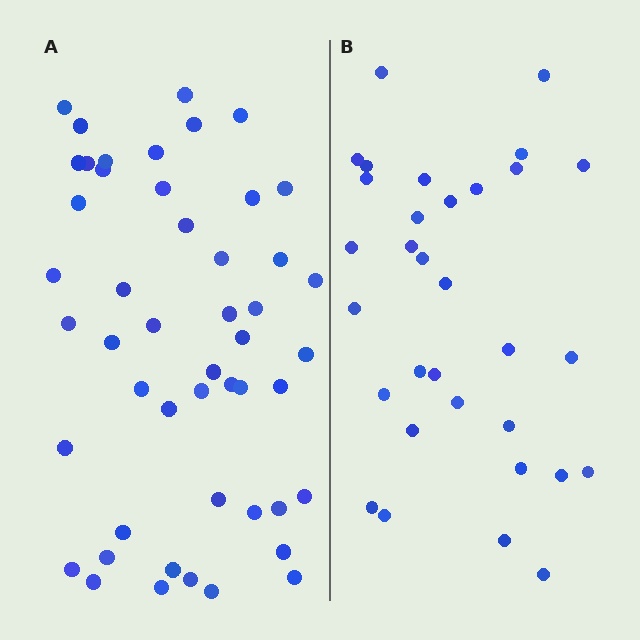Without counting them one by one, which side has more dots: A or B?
Region A (the left region) has more dots.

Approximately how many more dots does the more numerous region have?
Region A has approximately 15 more dots than region B.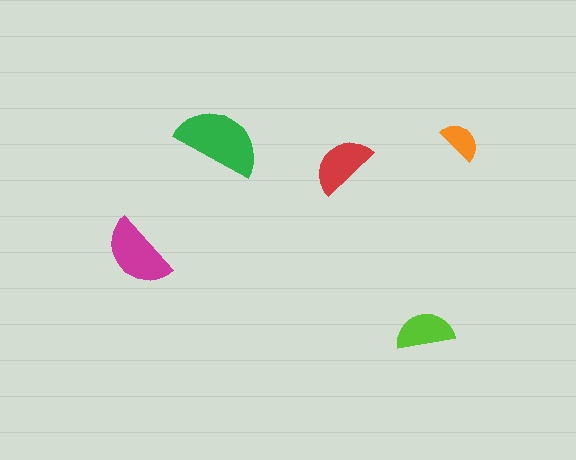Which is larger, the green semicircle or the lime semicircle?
The green one.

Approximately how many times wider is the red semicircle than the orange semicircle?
About 1.5 times wider.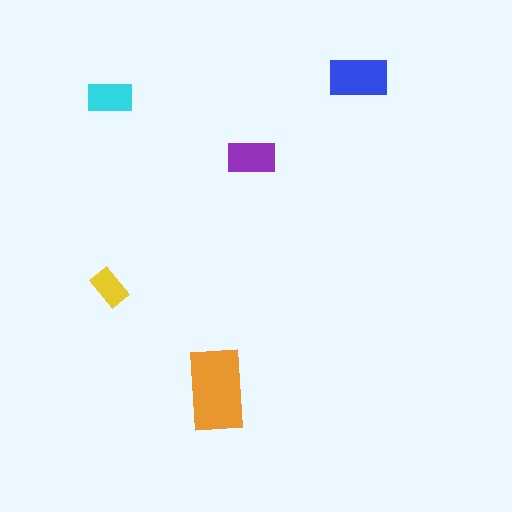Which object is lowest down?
The orange rectangle is bottommost.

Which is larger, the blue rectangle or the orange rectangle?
The orange one.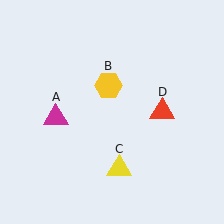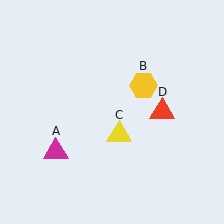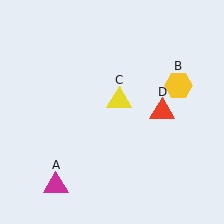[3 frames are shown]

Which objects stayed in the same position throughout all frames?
Red triangle (object D) remained stationary.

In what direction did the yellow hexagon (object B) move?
The yellow hexagon (object B) moved right.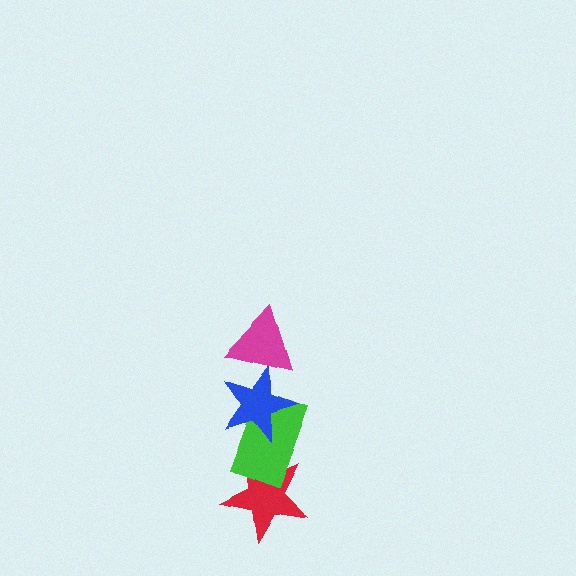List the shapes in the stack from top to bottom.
From top to bottom: the magenta triangle, the blue star, the green rectangle, the red star.